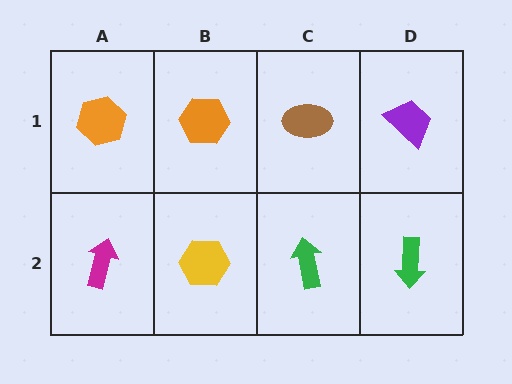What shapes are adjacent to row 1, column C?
A green arrow (row 2, column C), an orange hexagon (row 1, column B), a purple trapezoid (row 1, column D).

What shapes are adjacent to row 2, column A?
An orange hexagon (row 1, column A), a yellow hexagon (row 2, column B).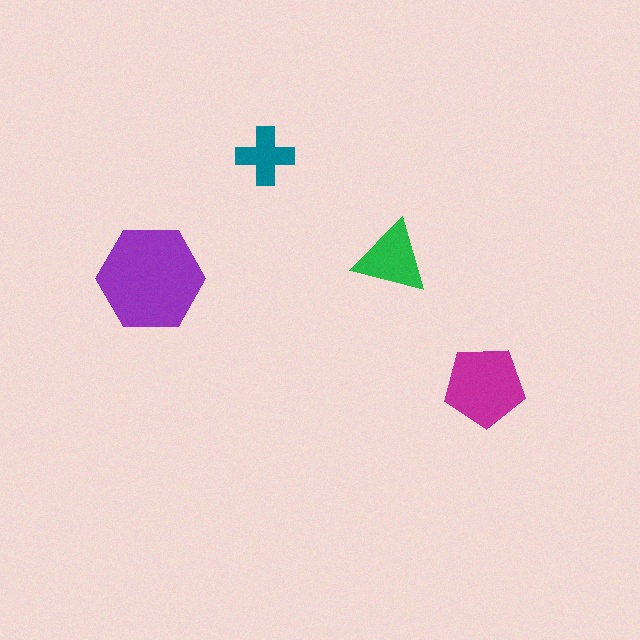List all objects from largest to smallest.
The purple hexagon, the magenta pentagon, the green triangle, the teal cross.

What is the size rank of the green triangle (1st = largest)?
3rd.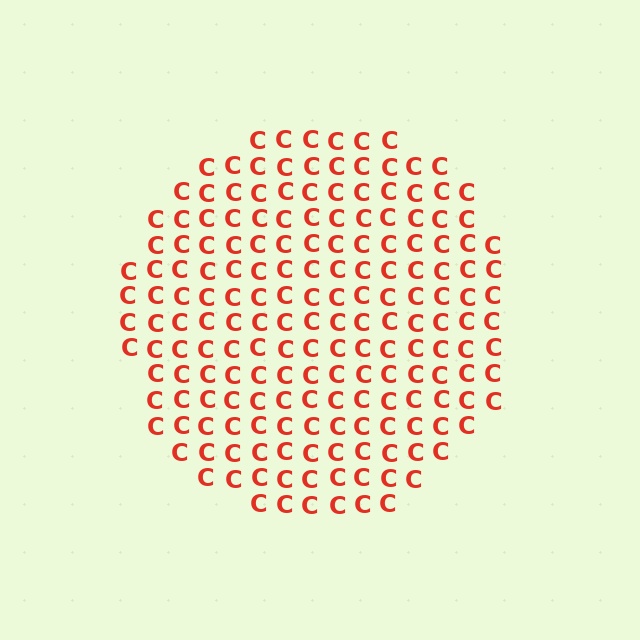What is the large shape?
The large shape is a circle.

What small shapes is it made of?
It is made of small letter C's.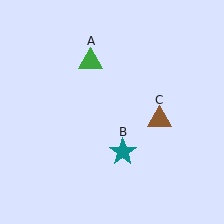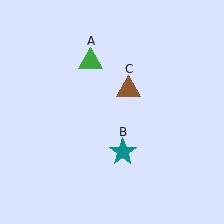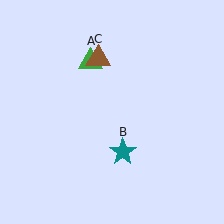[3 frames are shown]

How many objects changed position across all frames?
1 object changed position: brown triangle (object C).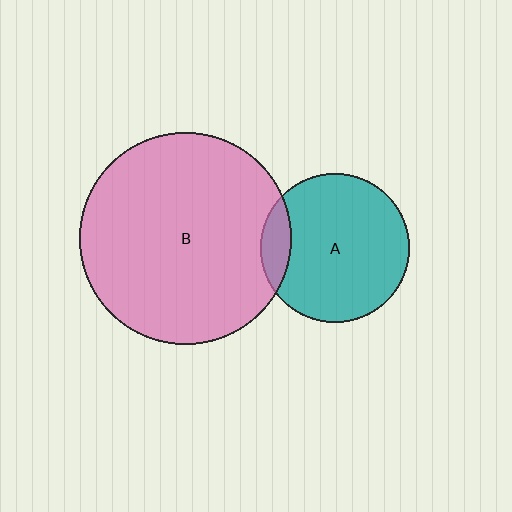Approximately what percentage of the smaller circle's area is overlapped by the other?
Approximately 10%.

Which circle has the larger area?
Circle B (pink).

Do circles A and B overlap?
Yes.